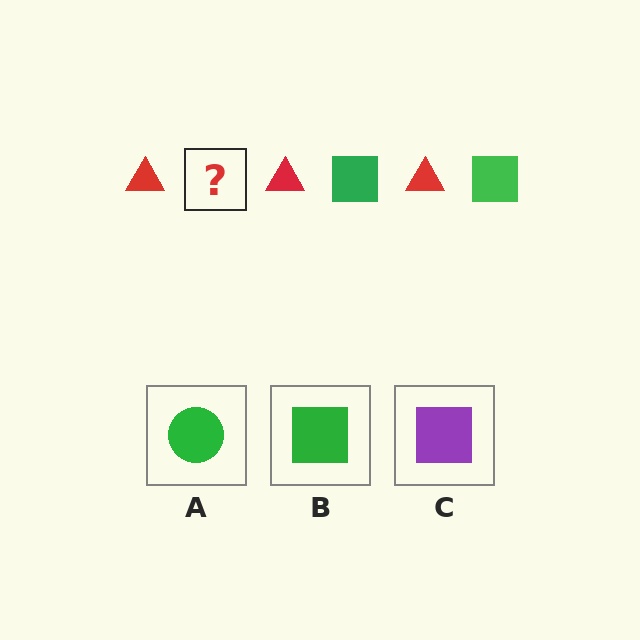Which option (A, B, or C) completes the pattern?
B.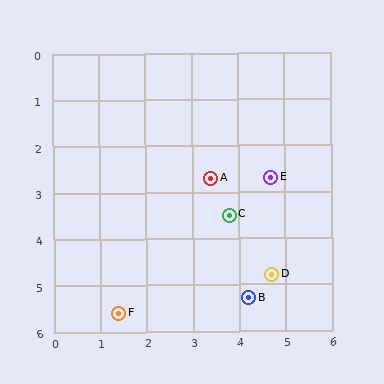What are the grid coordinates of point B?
Point B is at approximately (4.2, 5.3).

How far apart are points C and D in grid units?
Points C and D are about 1.6 grid units apart.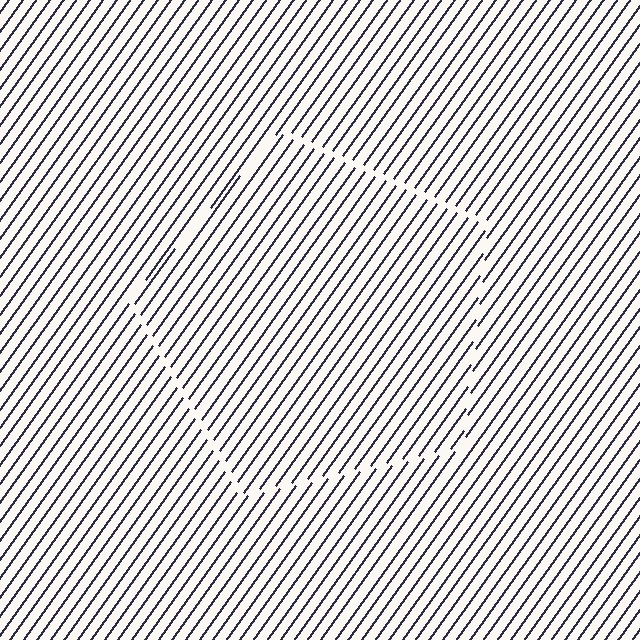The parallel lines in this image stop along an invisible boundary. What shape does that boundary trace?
An illusory pentagon. The interior of the shape contains the same grating, shifted by half a period — the contour is defined by the phase discontinuity where line-ends from the inner and outer gratings abut.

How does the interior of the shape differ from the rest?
The interior of the shape contains the same grating, shifted by half a period — the contour is defined by the phase discontinuity where line-ends from the inner and outer gratings abut.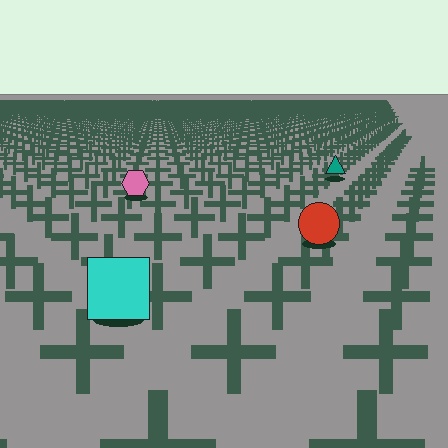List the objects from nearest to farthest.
From nearest to farthest: the cyan square, the red circle, the pink hexagon, the teal triangle.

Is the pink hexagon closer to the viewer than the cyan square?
No. The cyan square is closer — you can tell from the texture gradient: the ground texture is coarser near it.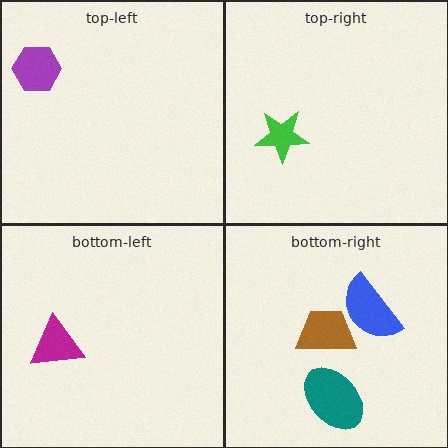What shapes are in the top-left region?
The purple hexagon.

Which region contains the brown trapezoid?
The bottom-right region.